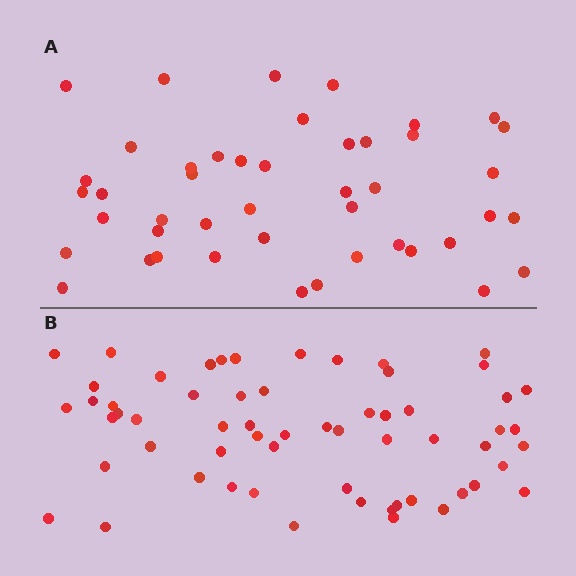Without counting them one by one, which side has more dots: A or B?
Region B (the bottom region) has more dots.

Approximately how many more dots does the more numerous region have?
Region B has approximately 15 more dots than region A.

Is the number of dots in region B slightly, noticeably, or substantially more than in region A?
Region B has noticeably more, but not dramatically so. The ratio is roughly 1.3 to 1.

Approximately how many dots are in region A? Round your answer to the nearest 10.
About 40 dots. (The exact count is 45, which rounds to 40.)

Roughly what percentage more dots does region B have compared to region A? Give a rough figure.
About 35% more.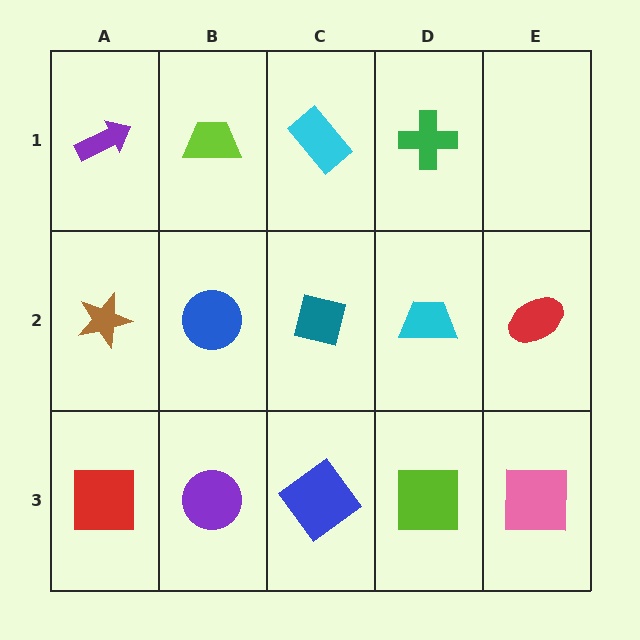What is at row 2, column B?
A blue circle.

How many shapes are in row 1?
4 shapes.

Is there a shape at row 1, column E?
No, that cell is empty.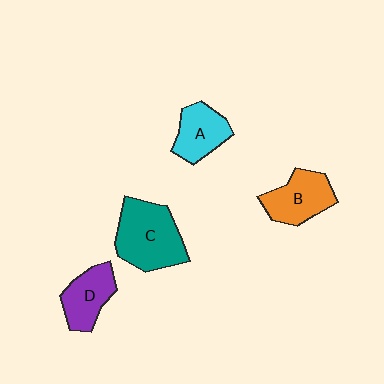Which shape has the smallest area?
Shape A (cyan).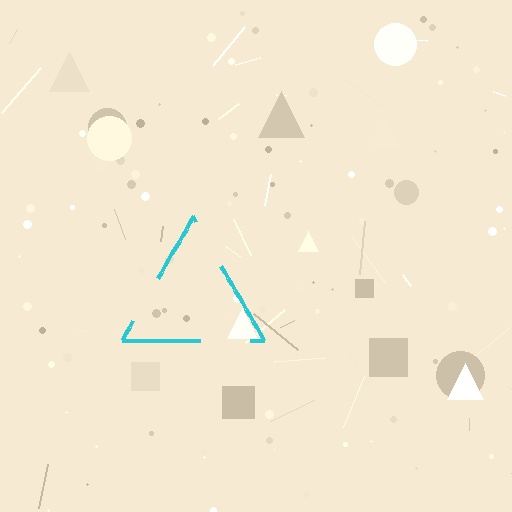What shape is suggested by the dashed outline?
The dashed outline suggests a triangle.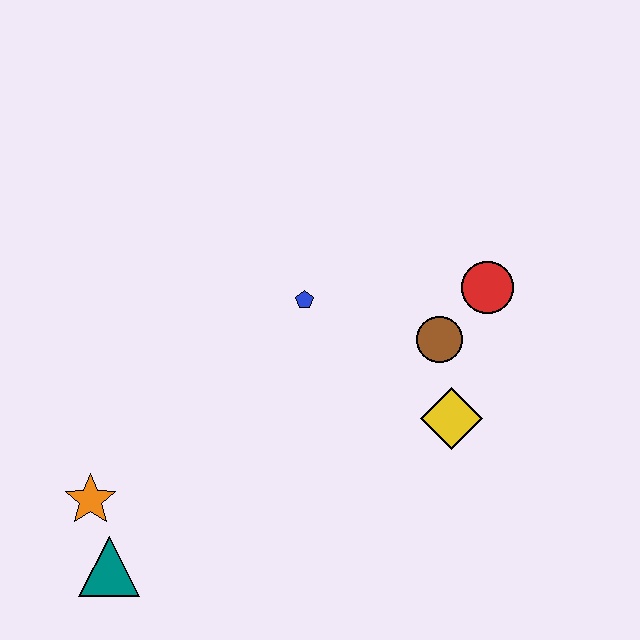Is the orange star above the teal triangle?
Yes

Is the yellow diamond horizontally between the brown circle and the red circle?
Yes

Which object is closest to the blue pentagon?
The brown circle is closest to the blue pentagon.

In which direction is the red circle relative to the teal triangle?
The red circle is to the right of the teal triangle.